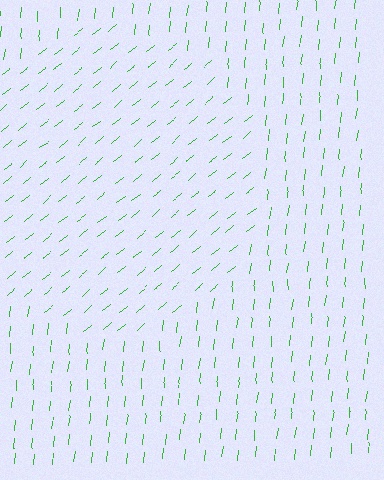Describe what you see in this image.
The image is filled with small green line segments. A circle region in the image has lines oriented differently from the surrounding lines, creating a visible texture boundary.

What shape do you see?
I see a circle.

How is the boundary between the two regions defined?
The boundary is defined purely by a change in line orientation (approximately 45 degrees difference). All lines are the same color and thickness.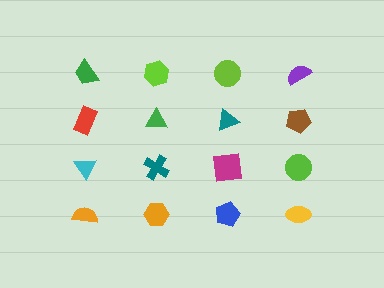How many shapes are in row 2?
4 shapes.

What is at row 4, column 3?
A blue pentagon.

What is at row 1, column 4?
A purple semicircle.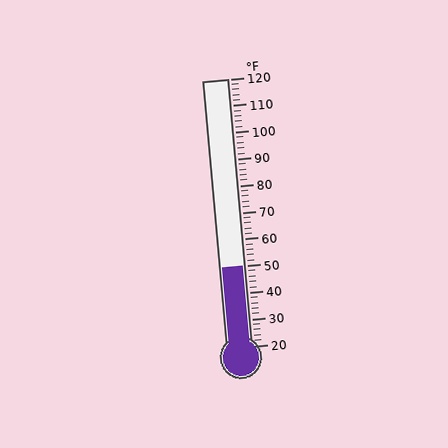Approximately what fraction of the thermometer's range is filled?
The thermometer is filled to approximately 30% of its range.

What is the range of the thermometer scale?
The thermometer scale ranges from 20°F to 120°F.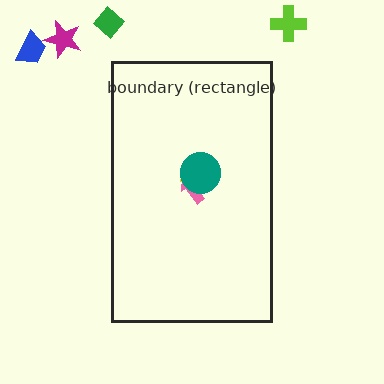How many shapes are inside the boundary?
3 inside, 4 outside.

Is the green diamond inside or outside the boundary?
Outside.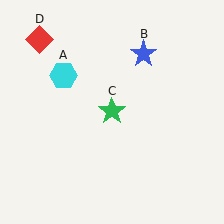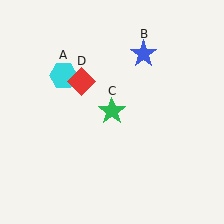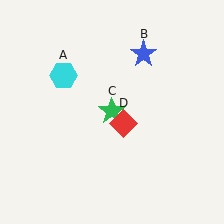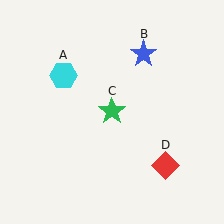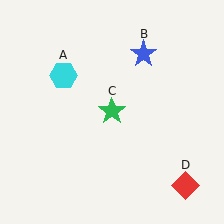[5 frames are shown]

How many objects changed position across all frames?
1 object changed position: red diamond (object D).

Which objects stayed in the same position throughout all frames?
Cyan hexagon (object A) and blue star (object B) and green star (object C) remained stationary.